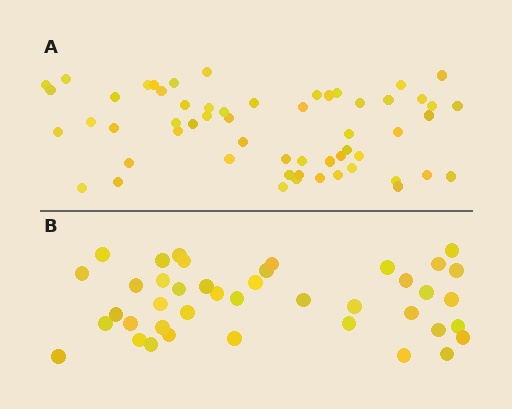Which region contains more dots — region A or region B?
Region A (the top region) has more dots.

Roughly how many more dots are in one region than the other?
Region A has approximately 15 more dots than region B.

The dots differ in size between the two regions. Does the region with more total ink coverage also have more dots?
No. Region B has more total ink coverage because its dots are larger, but region A actually contains more individual dots. Total area can be misleading — the number of items is what matters here.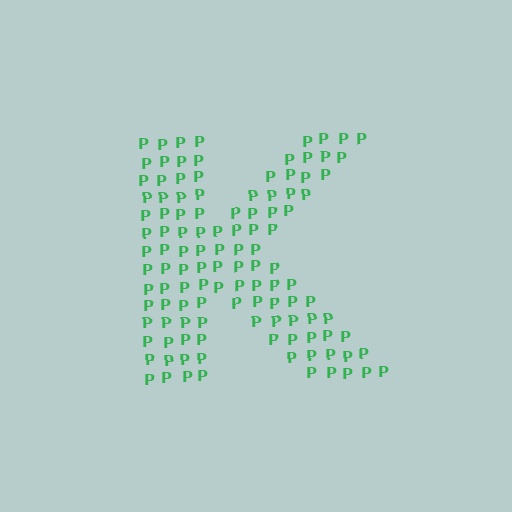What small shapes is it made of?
It is made of small letter P's.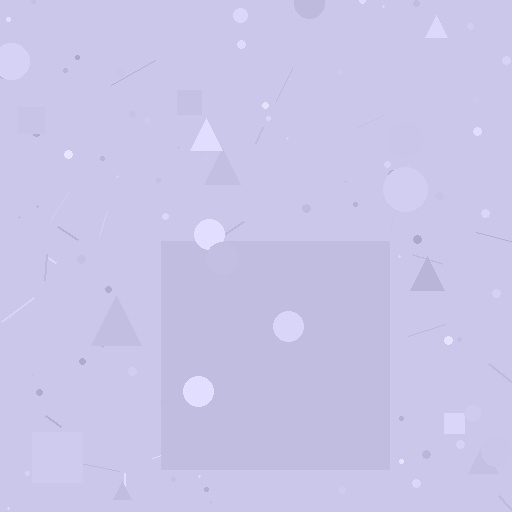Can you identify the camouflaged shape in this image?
The camouflaged shape is a square.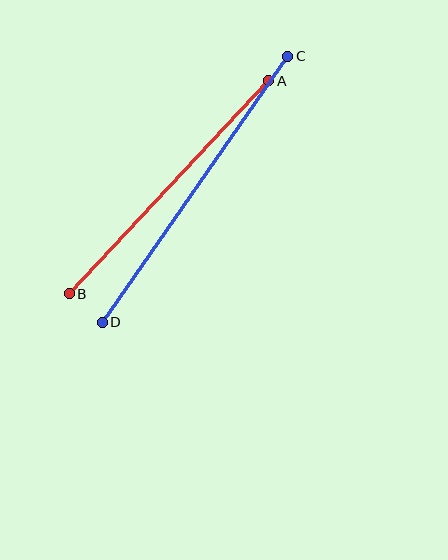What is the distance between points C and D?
The distance is approximately 324 pixels.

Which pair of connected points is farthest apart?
Points C and D are farthest apart.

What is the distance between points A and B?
The distance is approximately 292 pixels.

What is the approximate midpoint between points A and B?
The midpoint is at approximately (169, 187) pixels.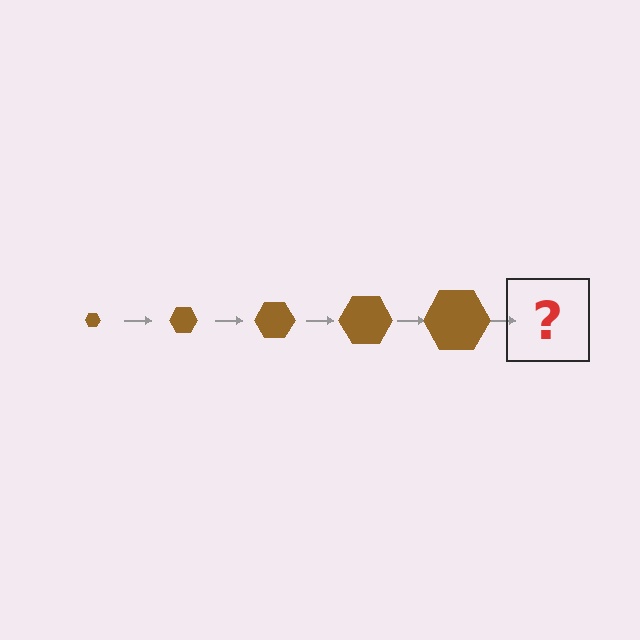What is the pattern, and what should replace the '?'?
The pattern is that the hexagon gets progressively larger each step. The '?' should be a brown hexagon, larger than the previous one.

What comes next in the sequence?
The next element should be a brown hexagon, larger than the previous one.